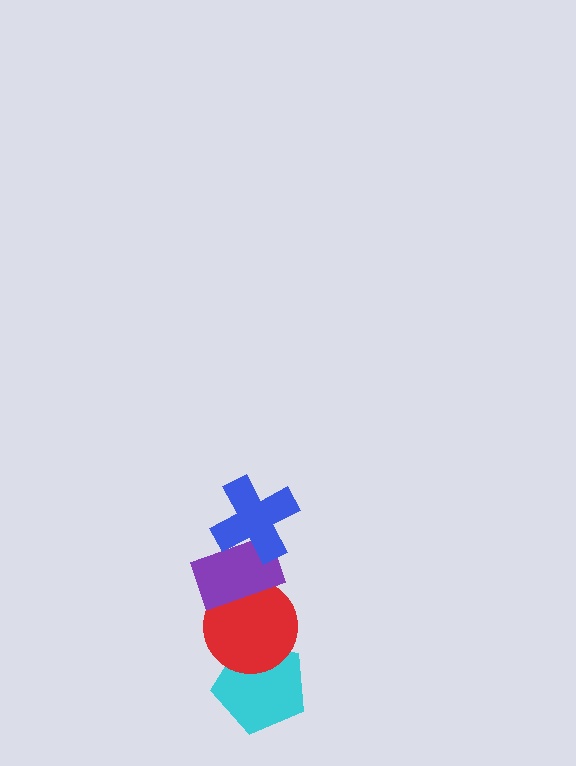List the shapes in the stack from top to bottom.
From top to bottom: the blue cross, the purple rectangle, the red circle, the cyan pentagon.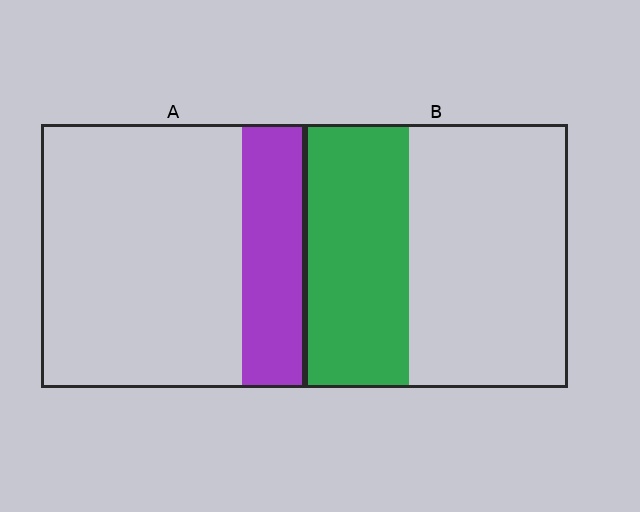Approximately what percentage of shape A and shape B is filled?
A is approximately 25% and B is approximately 40%.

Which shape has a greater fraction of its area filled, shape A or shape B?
Shape B.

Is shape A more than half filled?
No.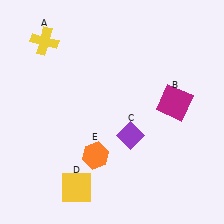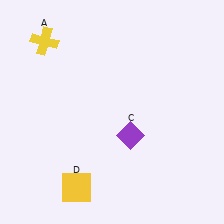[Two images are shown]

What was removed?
The orange hexagon (E), the magenta square (B) were removed in Image 2.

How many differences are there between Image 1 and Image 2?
There are 2 differences between the two images.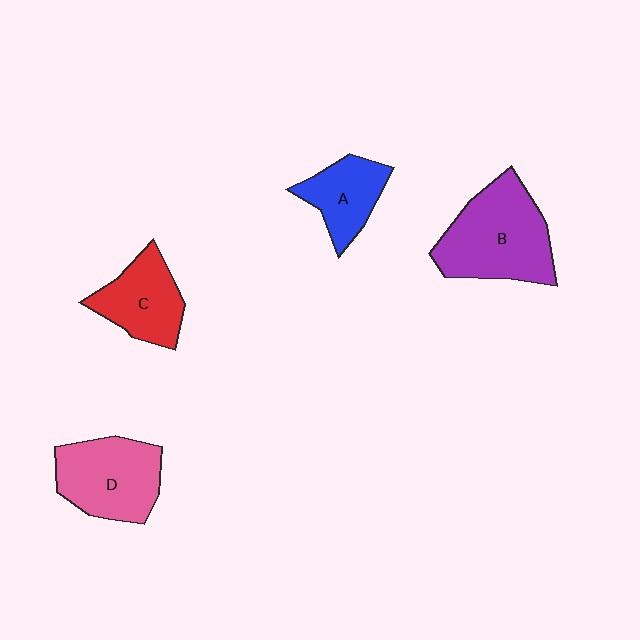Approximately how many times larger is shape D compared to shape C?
Approximately 1.3 times.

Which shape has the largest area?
Shape B (purple).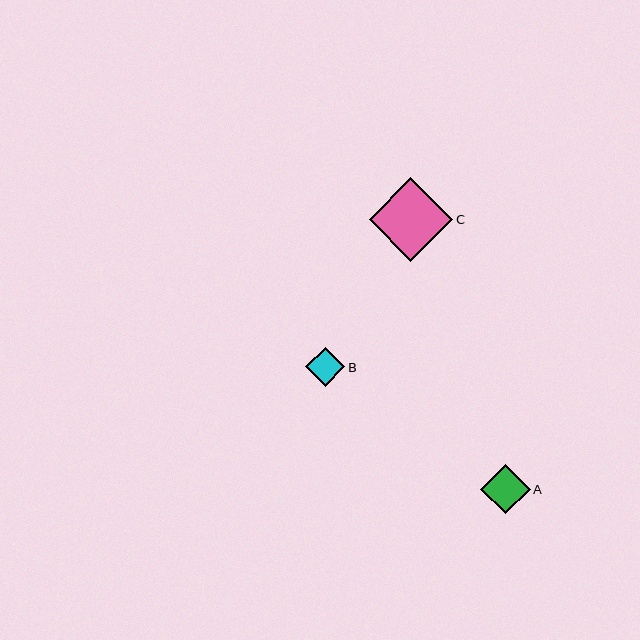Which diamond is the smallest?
Diamond B is the smallest with a size of approximately 39 pixels.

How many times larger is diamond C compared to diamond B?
Diamond C is approximately 2.1 times the size of diamond B.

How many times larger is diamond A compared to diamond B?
Diamond A is approximately 1.3 times the size of diamond B.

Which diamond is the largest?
Diamond C is the largest with a size of approximately 83 pixels.